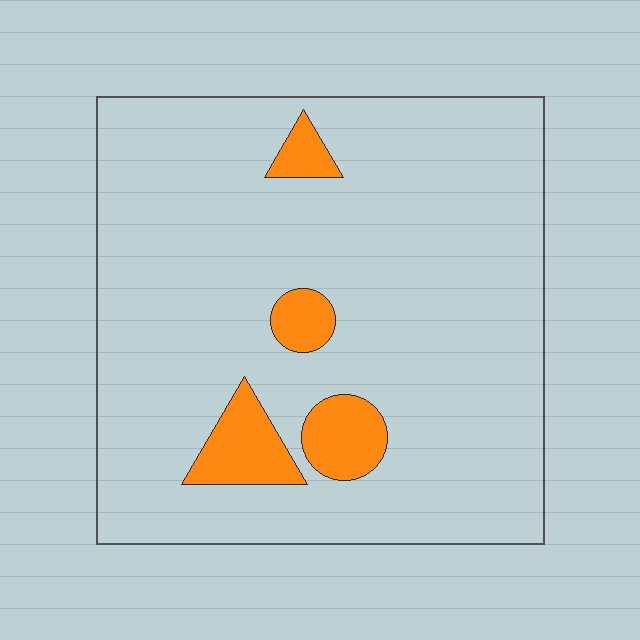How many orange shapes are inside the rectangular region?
4.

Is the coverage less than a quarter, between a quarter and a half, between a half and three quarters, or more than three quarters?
Less than a quarter.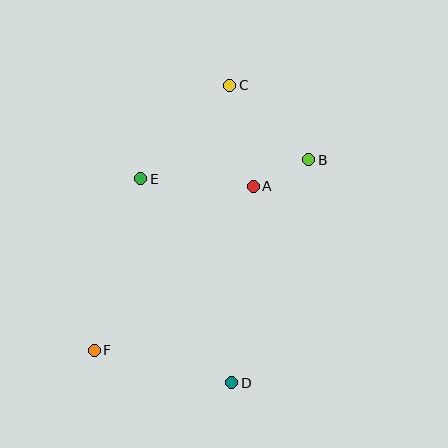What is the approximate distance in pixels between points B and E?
The distance between B and E is approximately 169 pixels.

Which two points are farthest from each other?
Points C and F are farthest from each other.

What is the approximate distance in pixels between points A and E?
The distance between A and E is approximately 112 pixels.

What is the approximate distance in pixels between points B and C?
The distance between B and C is approximately 108 pixels.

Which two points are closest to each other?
Points A and B are closest to each other.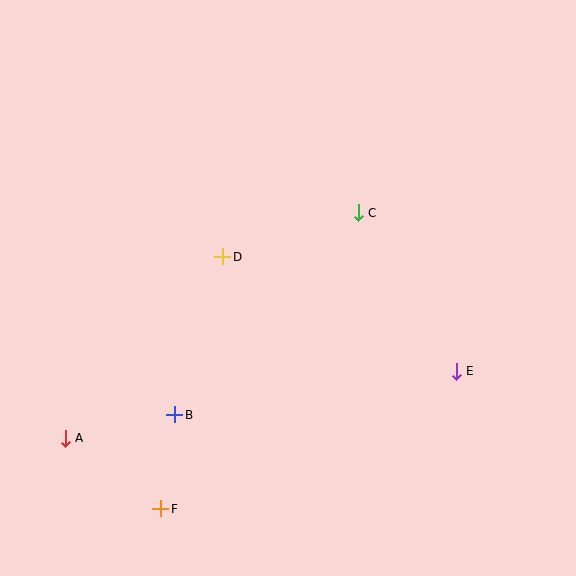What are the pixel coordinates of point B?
Point B is at (175, 415).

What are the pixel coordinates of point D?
Point D is at (223, 257).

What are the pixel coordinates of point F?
Point F is at (161, 509).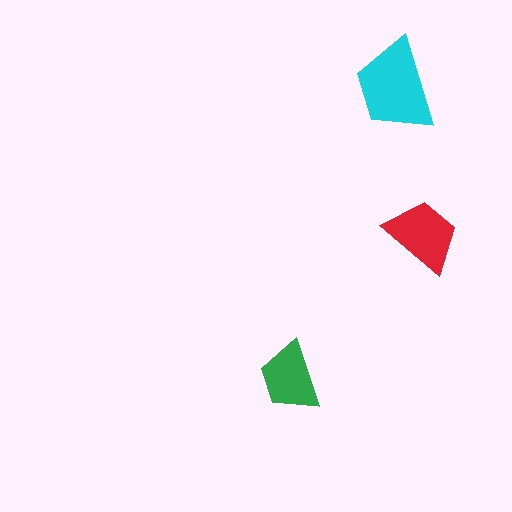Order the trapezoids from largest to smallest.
the cyan one, the red one, the green one.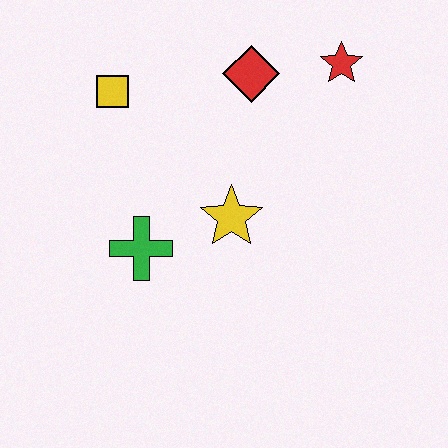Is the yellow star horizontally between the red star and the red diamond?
No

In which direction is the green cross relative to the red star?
The green cross is to the left of the red star.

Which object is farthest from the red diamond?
The green cross is farthest from the red diamond.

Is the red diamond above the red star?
No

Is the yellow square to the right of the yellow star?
No